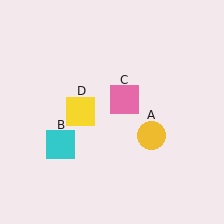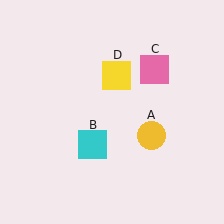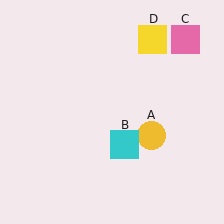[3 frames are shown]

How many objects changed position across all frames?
3 objects changed position: cyan square (object B), pink square (object C), yellow square (object D).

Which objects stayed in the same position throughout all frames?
Yellow circle (object A) remained stationary.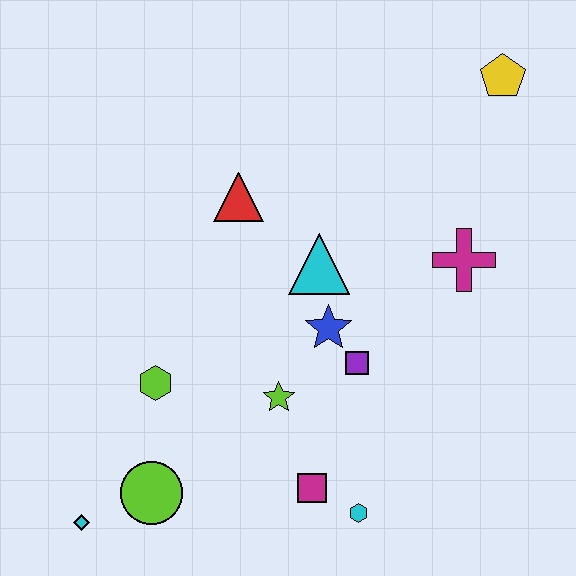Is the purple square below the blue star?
Yes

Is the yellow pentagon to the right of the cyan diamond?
Yes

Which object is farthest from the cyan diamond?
The yellow pentagon is farthest from the cyan diamond.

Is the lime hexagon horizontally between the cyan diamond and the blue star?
Yes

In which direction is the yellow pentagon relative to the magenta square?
The yellow pentagon is above the magenta square.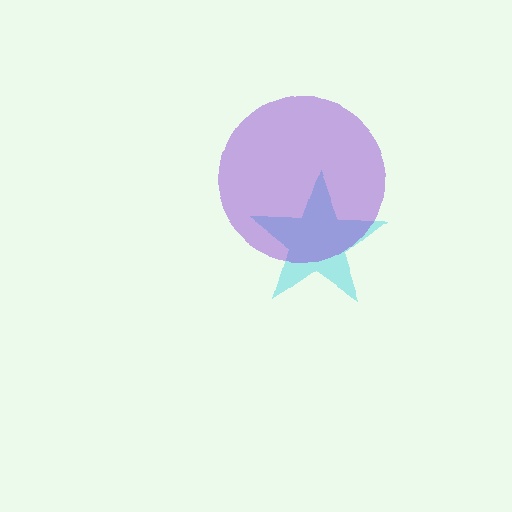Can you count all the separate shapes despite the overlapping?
Yes, there are 2 separate shapes.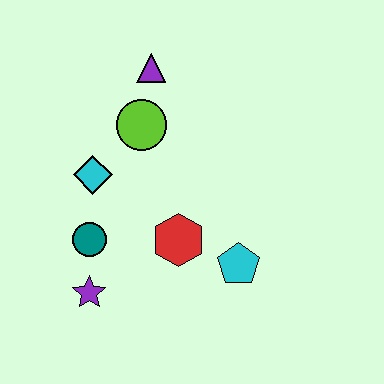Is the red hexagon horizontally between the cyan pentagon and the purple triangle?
Yes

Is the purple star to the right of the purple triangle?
No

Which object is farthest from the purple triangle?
The purple star is farthest from the purple triangle.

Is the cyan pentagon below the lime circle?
Yes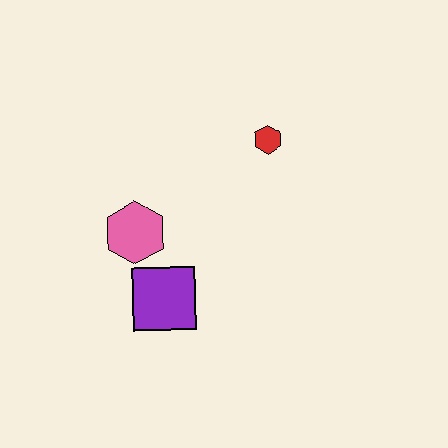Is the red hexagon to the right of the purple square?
Yes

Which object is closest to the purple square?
The pink hexagon is closest to the purple square.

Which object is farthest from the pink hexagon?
The red hexagon is farthest from the pink hexagon.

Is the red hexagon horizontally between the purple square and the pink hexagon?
No